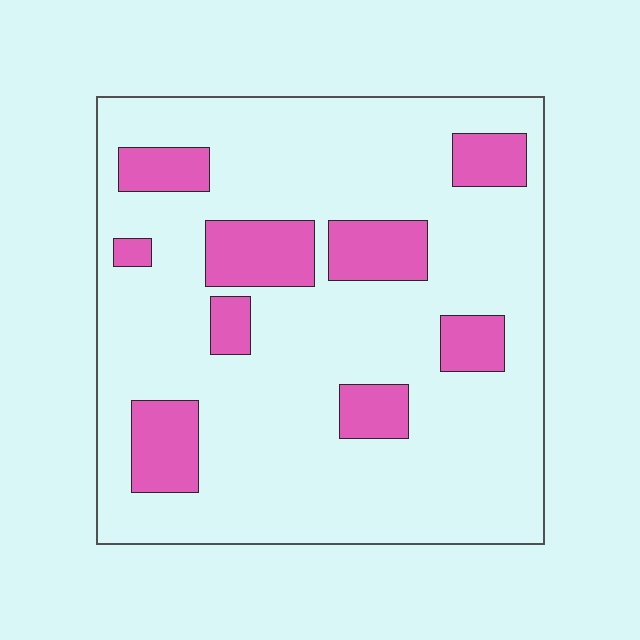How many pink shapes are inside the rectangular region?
9.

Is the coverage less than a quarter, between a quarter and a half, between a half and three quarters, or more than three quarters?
Less than a quarter.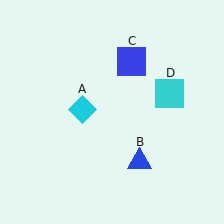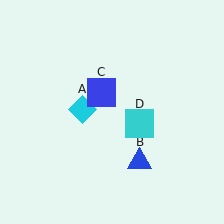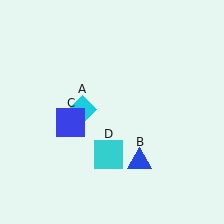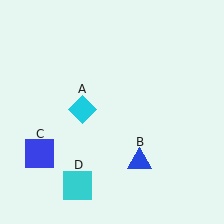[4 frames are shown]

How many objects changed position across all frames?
2 objects changed position: blue square (object C), cyan square (object D).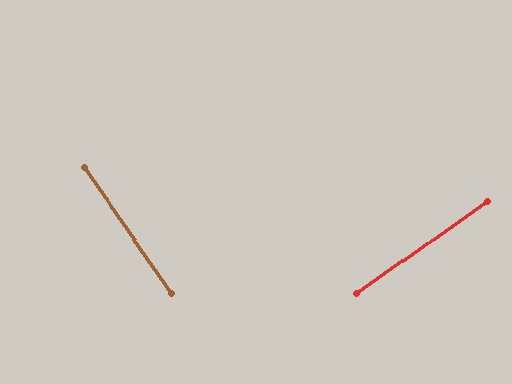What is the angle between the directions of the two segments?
Approximately 90 degrees.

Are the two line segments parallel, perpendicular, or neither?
Perpendicular — they meet at approximately 90°.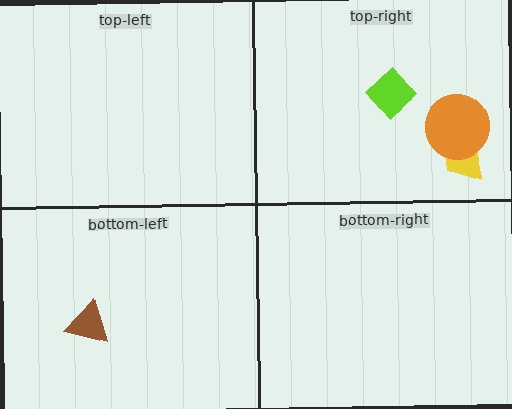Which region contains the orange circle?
The top-right region.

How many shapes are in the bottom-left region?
1.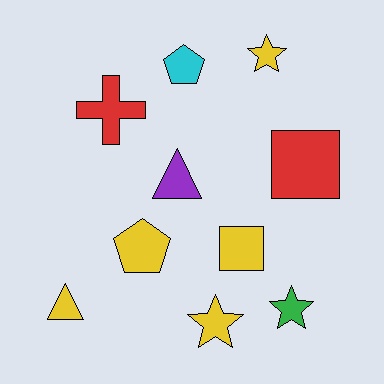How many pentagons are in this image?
There are 2 pentagons.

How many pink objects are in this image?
There are no pink objects.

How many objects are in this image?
There are 10 objects.